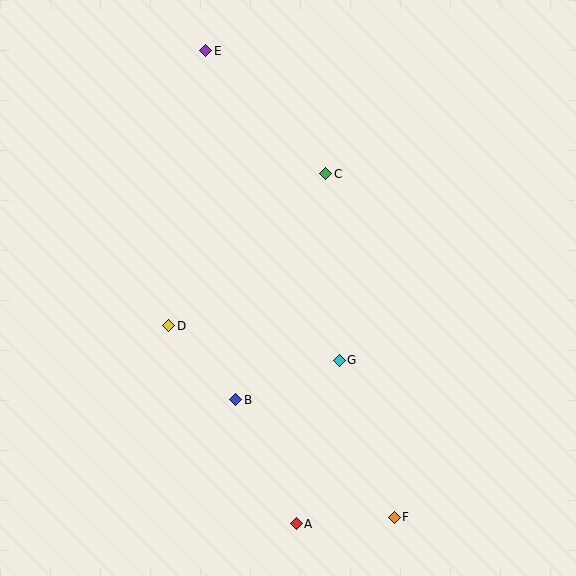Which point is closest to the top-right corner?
Point C is closest to the top-right corner.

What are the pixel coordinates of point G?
Point G is at (339, 360).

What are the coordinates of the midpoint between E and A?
The midpoint between E and A is at (251, 287).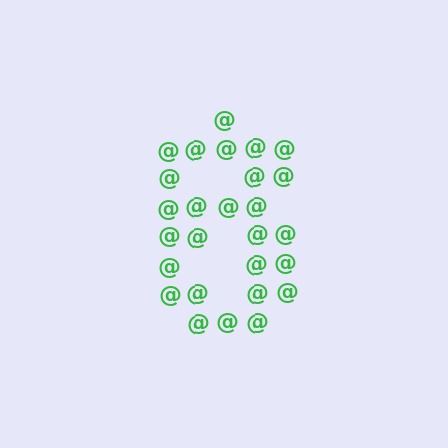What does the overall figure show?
The overall figure shows the digit 8.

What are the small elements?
The small elements are at signs.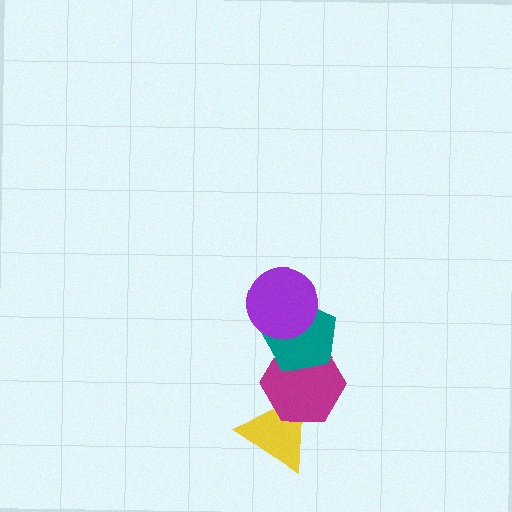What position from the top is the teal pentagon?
The teal pentagon is 2nd from the top.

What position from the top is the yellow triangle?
The yellow triangle is 4th from the top.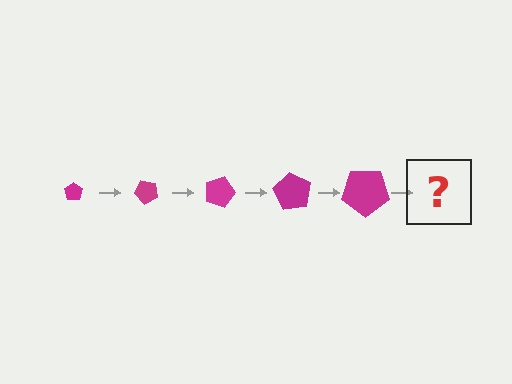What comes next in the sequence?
The next element should be a pentagon, larger than the previous one and rotated 225 degrees from the start.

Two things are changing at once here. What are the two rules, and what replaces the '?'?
The two rules are that the pentagon grows larger each step and it rotates 45 degrees each step. The '?' should be a pentagon, larger than the previous one and rotated 225 degrees from the start.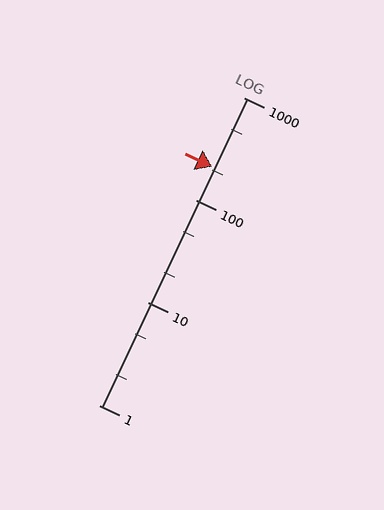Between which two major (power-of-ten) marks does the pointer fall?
The pointer is between 100 and 1000.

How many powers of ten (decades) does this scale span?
The scale spans 3 decades, from 1 to 1000.